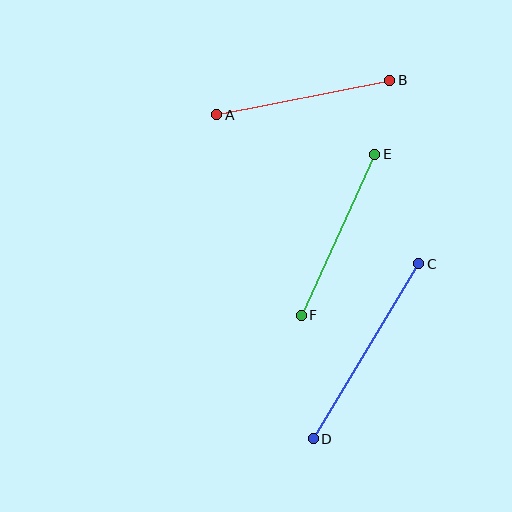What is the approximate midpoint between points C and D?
The midpoint is at approximately (366, 351) pixels.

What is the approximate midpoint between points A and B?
The midpoint is at approximately (303, 98) pixels.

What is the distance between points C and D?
The distance is approximately 205 pixels.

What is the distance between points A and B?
The distance is approximately 177 pixels.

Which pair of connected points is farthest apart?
Points C and D are farthest apart.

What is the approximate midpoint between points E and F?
The midpoint is at approximately (338, 235) pixels.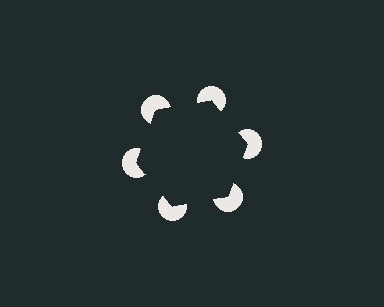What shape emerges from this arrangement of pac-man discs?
An illusory hexagon — its edges are inferred from the aligned wedge cuts in the pac-man discs, not physically drawn.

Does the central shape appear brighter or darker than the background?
It typically appears slightly darker than the background, even though no actual brightness change is drawn.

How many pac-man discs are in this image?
There are 6 — one at each vertex of the illusory hexagon.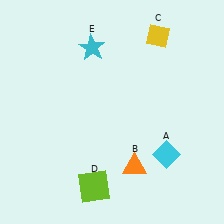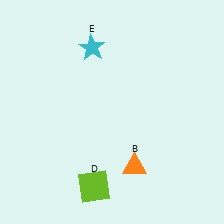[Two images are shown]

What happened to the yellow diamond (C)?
The yellow diamond (C) was removed in Image 2. It was in the top-right area of Image 1.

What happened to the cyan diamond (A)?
The cyan diamond (A) was removed in Image 2. It was in the bottom-right area of Image 1.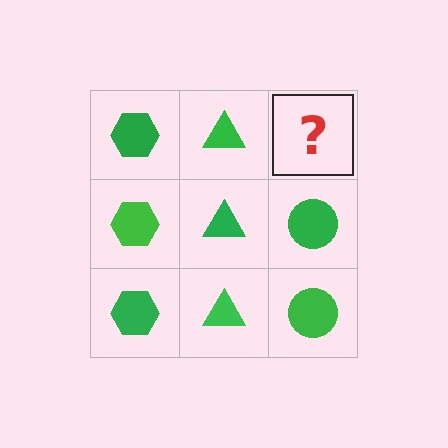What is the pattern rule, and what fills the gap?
The rule is that each column has a consistent shape. The gap should be filled with a green circle.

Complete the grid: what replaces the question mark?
The question mark should be replaced with a green circle.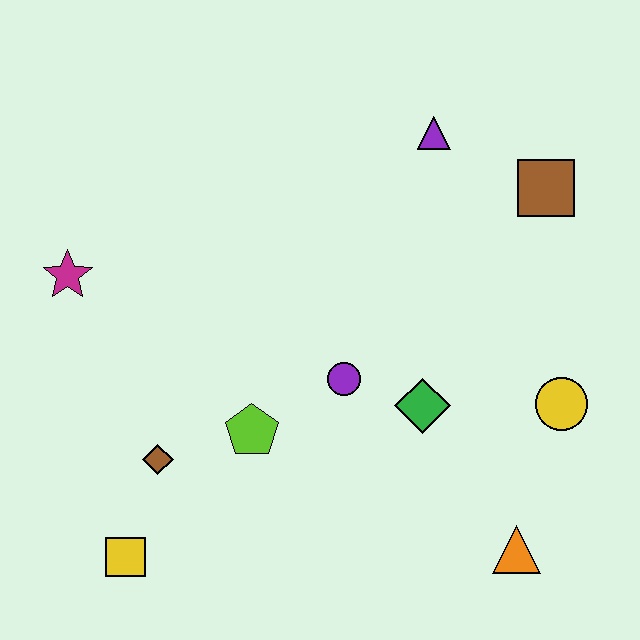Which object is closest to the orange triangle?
The yellow circle is closest to the orange triangle.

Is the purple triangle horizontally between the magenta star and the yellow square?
No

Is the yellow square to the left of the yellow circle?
Yes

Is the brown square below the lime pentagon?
No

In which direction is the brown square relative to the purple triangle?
The brown square is to the right of the purple triangle.